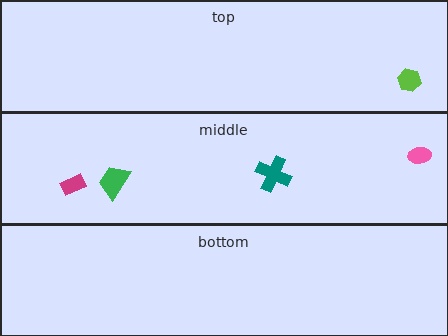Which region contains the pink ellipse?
The middle region.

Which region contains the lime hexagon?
The top region.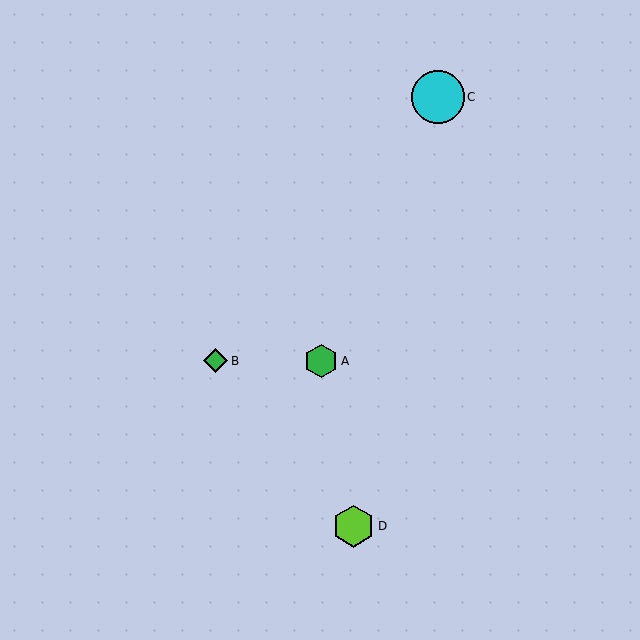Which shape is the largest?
The cyan circle (labeled C) is the largest.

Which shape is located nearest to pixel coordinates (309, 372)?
The green hexagon (labeled A) at (321, 361) is nearest to that location.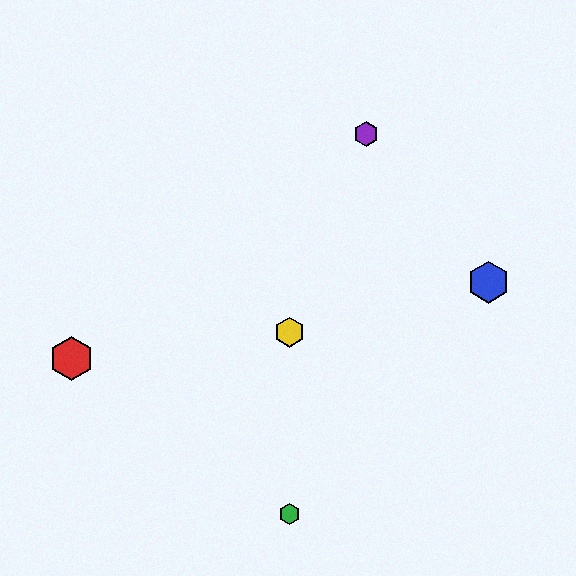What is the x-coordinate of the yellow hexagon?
The yellow hexagon is at x≈289.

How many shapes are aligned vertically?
2 shapes (the green hexagon, the yellow hexagon) are aligned vertically.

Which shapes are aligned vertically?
The green hexagon, the yellow hexagon are aligned vertically.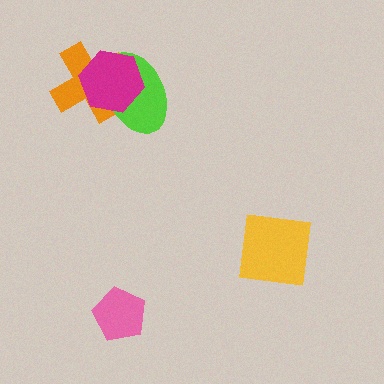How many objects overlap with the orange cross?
2 objects overlap with the orange cross.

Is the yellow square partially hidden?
No, no other shape covers it.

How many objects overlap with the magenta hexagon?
2 objects overlap with the magenta hexagon.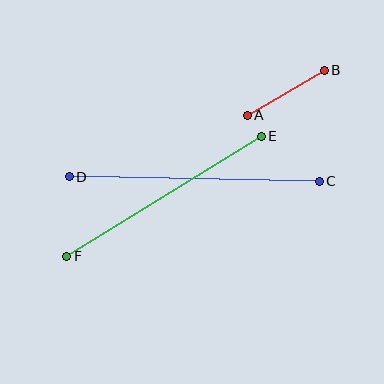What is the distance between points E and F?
The distance is approximately 228 pixels.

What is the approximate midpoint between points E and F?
The midpoint is at approximately (164, 196) pixels.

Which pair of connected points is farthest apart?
Points C and D are farthest apart.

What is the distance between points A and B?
The distance is approximately 89 pixels.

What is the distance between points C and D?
The distance is approximately 250 pixels.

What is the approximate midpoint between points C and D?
The midpoint is at approximately (194, 179) pixels.